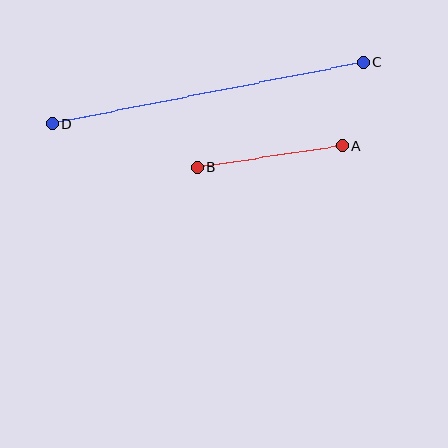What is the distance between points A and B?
The distance is approximately 146 pixels.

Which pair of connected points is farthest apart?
Points C and D are farthest apart.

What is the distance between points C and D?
The distance is approximately 317 pixels.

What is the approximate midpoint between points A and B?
The midpoint is at approximately (270, 157) pixels.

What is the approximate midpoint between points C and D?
The midpoint is at approximately (208, 93) pixels.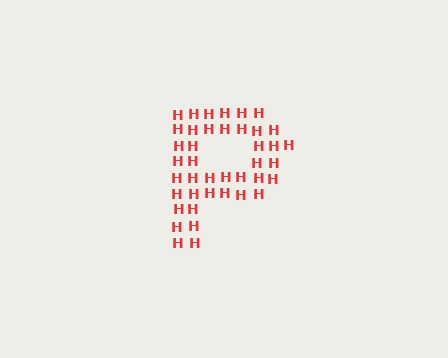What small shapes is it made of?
It is made of small letter H's.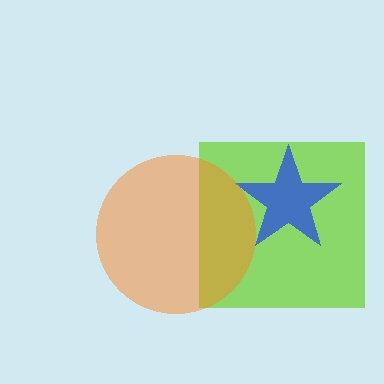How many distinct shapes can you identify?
There are 3 distinct shapes: a lime square, a blue star, an orange circle.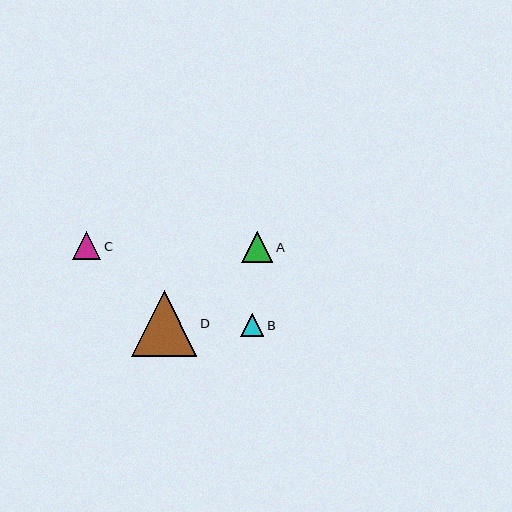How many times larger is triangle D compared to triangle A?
Triangle D is approximately 2.1 times the size of triangle A.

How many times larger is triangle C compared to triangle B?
Triangle C is approximately 1.2 times the size of triangle B.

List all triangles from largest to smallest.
From largest to smallest: D, A, C, B.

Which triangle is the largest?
Triangle D is the largest with a size of approximately 66 pixels.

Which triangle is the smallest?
Triangle B is the smallest with a size of approximately 23 pixels.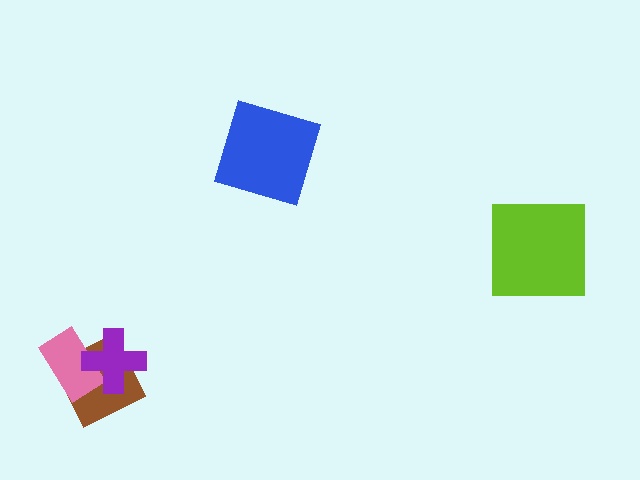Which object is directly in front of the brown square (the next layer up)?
The pink rectangle is directly in front of the brown square.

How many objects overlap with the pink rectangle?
2 objects overlap with the pink rectangle.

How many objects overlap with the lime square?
0 objects overlap with the lime square.